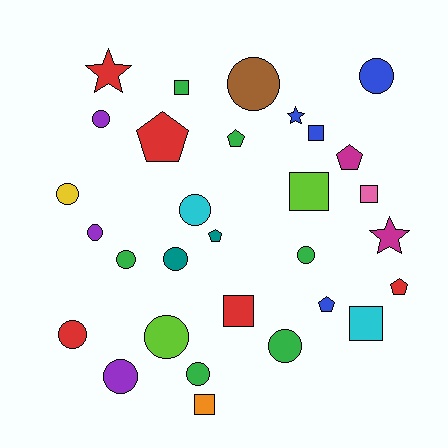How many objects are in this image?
There are 30 objects.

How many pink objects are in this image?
There is 1 pink object.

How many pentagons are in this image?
There are 6 pentagons.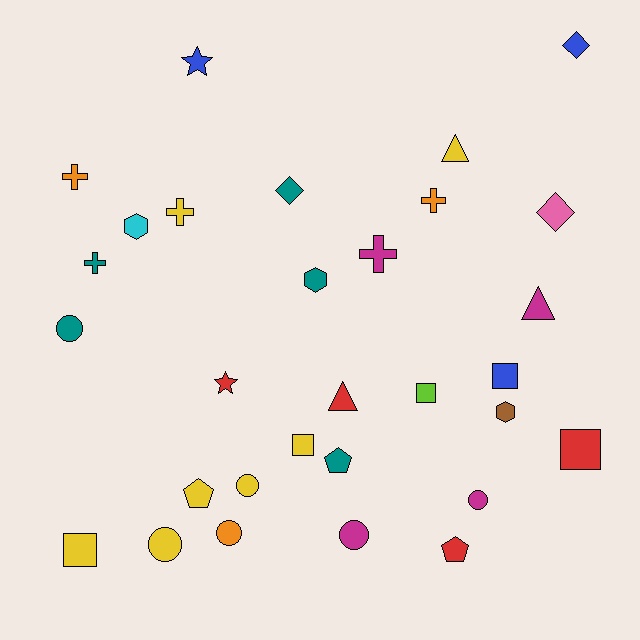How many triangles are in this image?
There are 3 triangles.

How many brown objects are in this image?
There is 1 brown object.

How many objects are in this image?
There are 30 objects.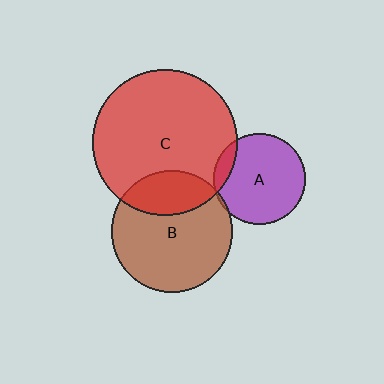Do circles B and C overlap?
Yes.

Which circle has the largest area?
Circle C (red).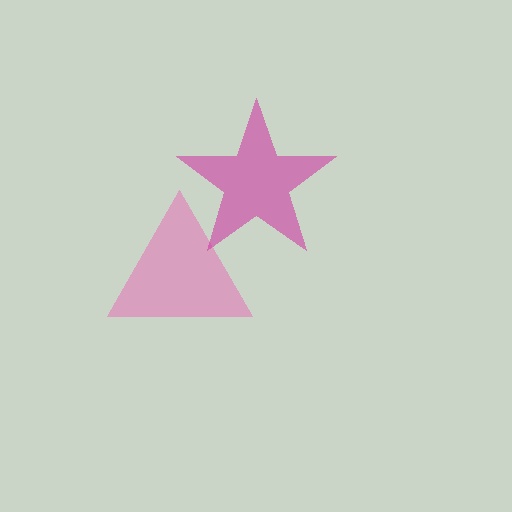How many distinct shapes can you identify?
There are 2 distinct shapes: a pink triangle, a magenta star.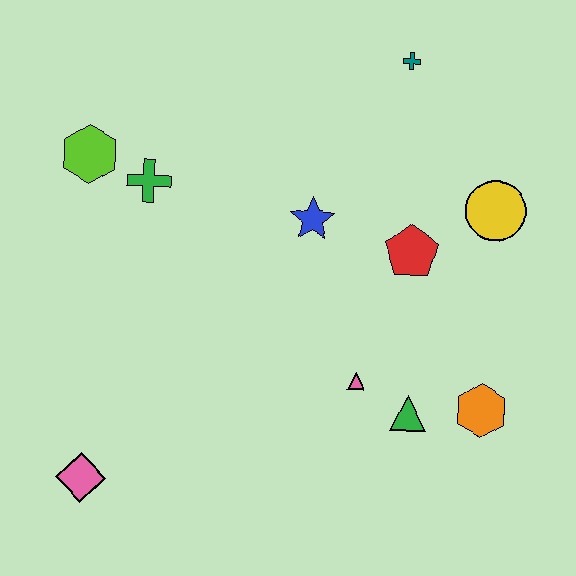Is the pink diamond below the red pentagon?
Yes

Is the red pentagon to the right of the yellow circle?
No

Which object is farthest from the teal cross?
The pink diamond is farthest from the teal cross.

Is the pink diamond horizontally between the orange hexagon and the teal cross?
No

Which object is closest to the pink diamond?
The pink triangle is closest to the pink diamond.